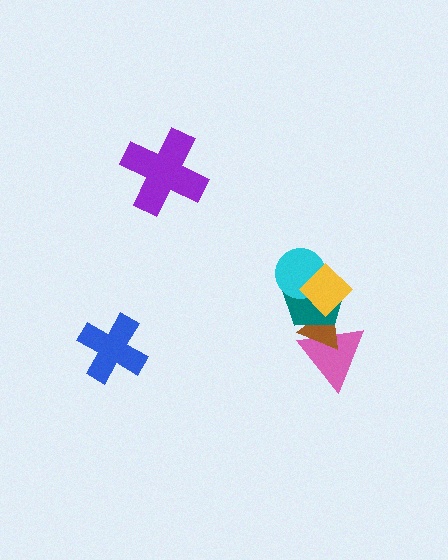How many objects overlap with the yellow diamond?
3 objects overlap with the yellow diamond.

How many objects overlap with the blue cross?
0 objects overlap with the blue cross.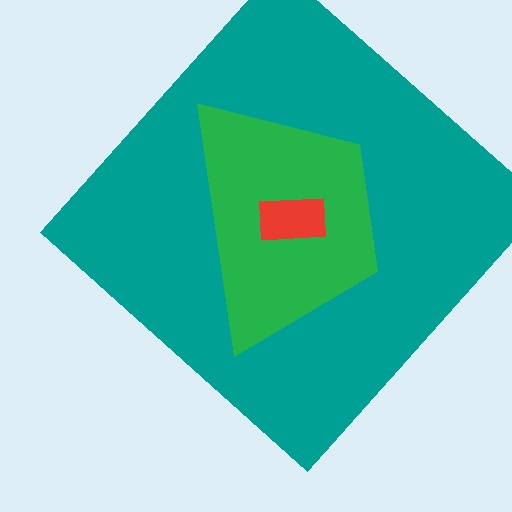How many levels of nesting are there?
3.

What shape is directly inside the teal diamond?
The green trapezoid.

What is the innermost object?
The red rectangle.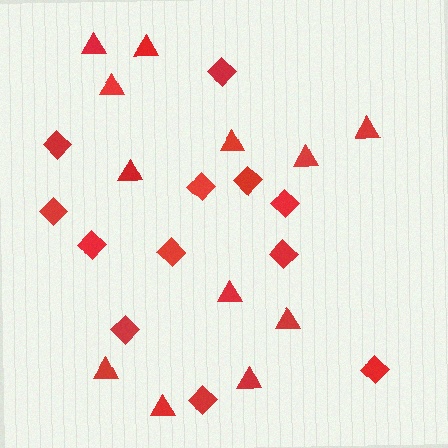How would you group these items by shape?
There are 2 groups: one group of diamonds (12) and one group of triangles (12).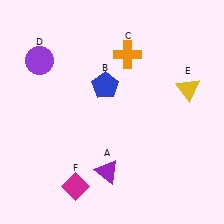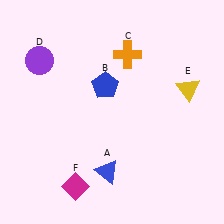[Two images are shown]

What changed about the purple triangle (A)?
In Image 1, A is purple. In Image 2, it changed to blue.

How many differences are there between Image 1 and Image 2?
There is 1 difference between the two images.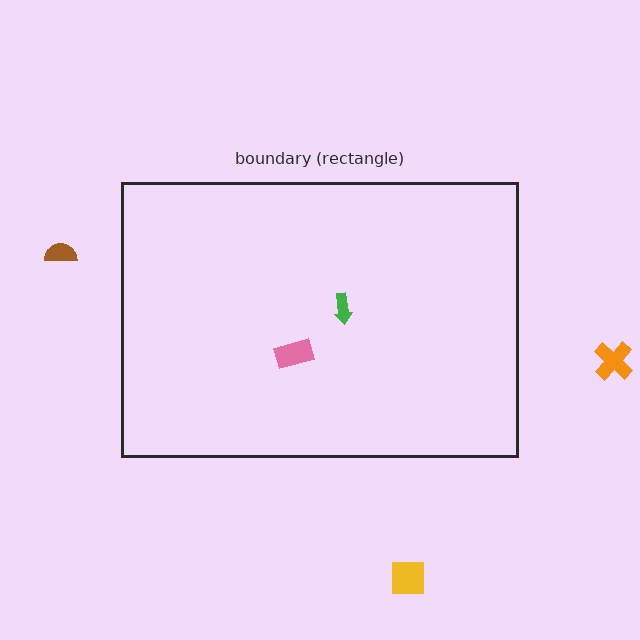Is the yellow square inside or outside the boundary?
Outside.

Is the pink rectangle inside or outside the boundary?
Inside.